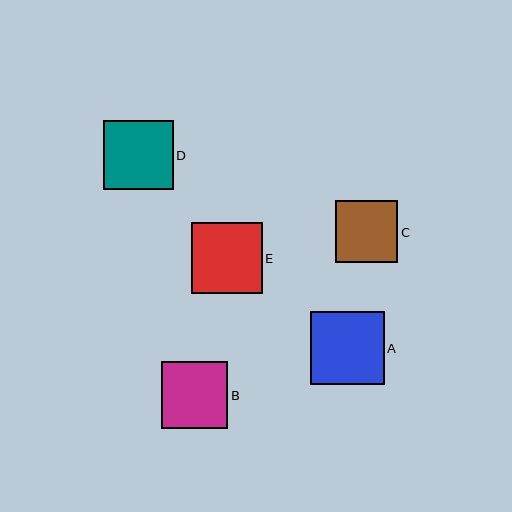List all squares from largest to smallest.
From largest to smallest: A, E, D, B, C.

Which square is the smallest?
Square C is the smallest with a size of approximately 62 pixels.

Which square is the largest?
Square A is the largest with a size of approximately 73 pixels.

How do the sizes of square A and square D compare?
Square A and square D are approximately the same size.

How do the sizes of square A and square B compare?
Square A and square B are approximately the same size.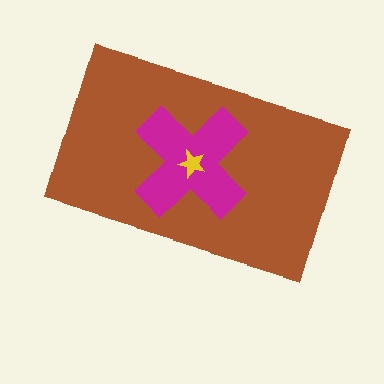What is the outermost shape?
The brown rectangle.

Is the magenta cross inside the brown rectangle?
Yes.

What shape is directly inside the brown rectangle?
The magenta cross.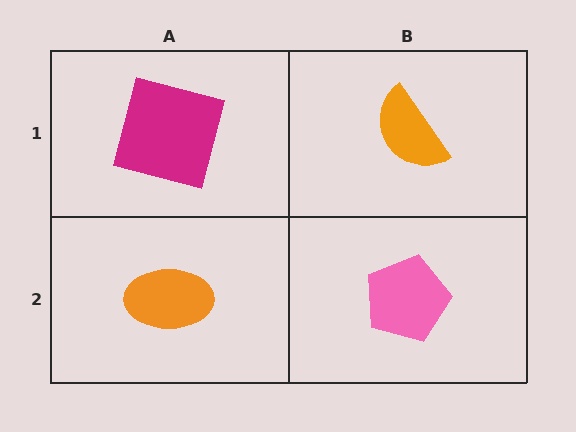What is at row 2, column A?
An orange ellipse.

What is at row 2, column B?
A pink pentagon.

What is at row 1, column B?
An orange semicircle.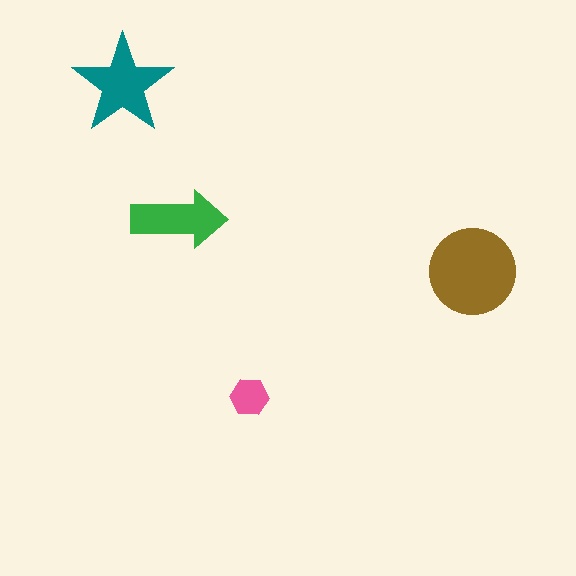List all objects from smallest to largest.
The pink hexagon, the green arrow, the teal star, the brown circle.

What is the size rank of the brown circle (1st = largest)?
1st.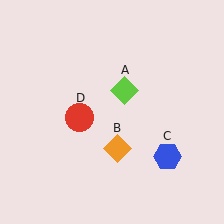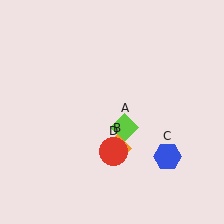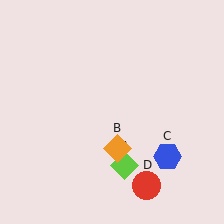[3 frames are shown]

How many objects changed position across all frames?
2 objects changed position: lime diamond (object A), red circle (object D).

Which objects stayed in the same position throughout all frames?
Orange diamond (object B) and blue hexagon (object C) remained stationary.